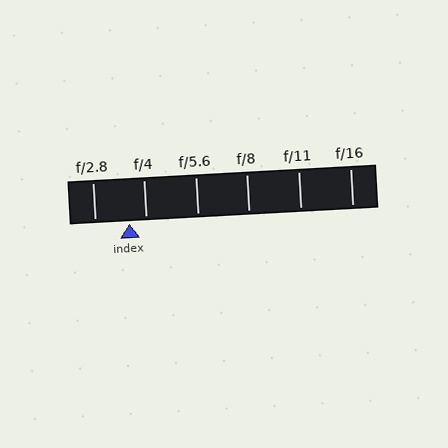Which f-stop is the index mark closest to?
The index mark is closest to f/4.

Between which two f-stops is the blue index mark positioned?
The index mark is between f/2.8 and f/4.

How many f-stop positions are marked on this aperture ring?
There are 6 f-stop positions marked.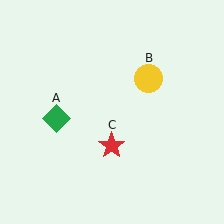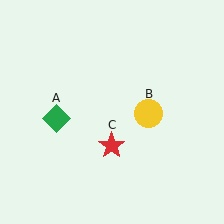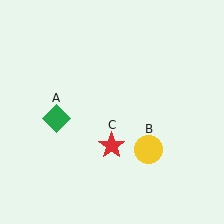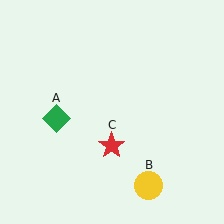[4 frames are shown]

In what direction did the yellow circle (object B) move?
The yellow circle (object B) moved down.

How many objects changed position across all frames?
1 object changed position: yellow circle (object B).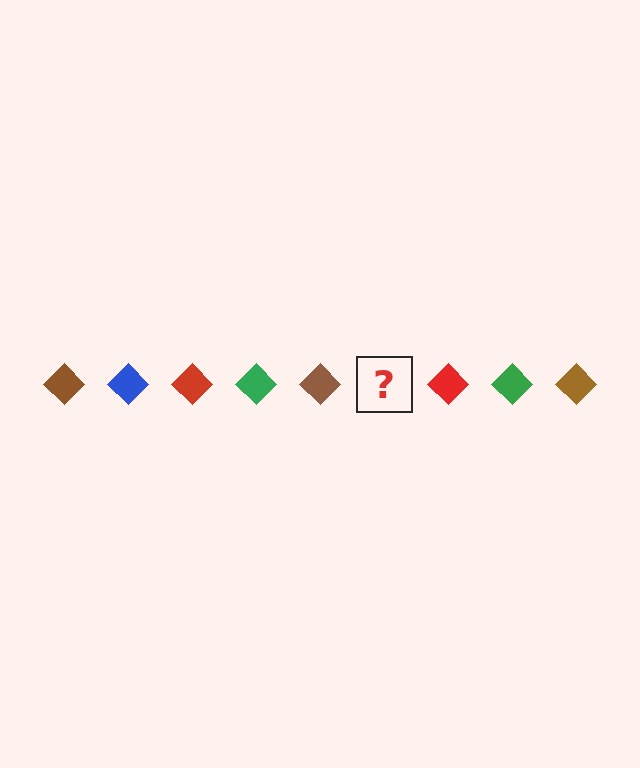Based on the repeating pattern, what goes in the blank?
The blank should be a blue diamond.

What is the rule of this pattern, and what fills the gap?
The rule is that the pattern cycles through brown, blue, red, green diamonds. The gap should be filled with a blue diamond.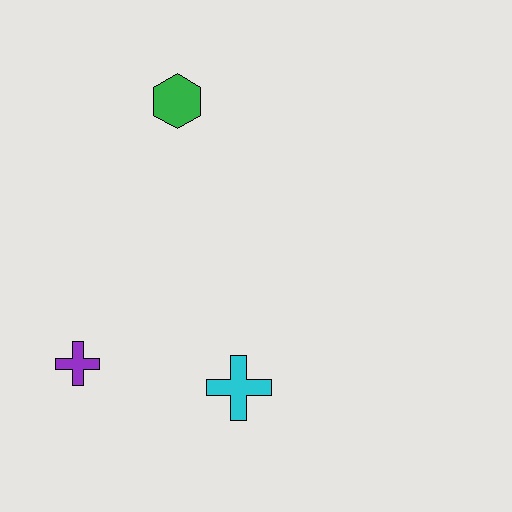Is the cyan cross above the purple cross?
No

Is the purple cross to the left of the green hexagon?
Yes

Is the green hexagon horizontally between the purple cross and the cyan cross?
Yes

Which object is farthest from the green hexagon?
The cyan cross is farthest from the green hexagon.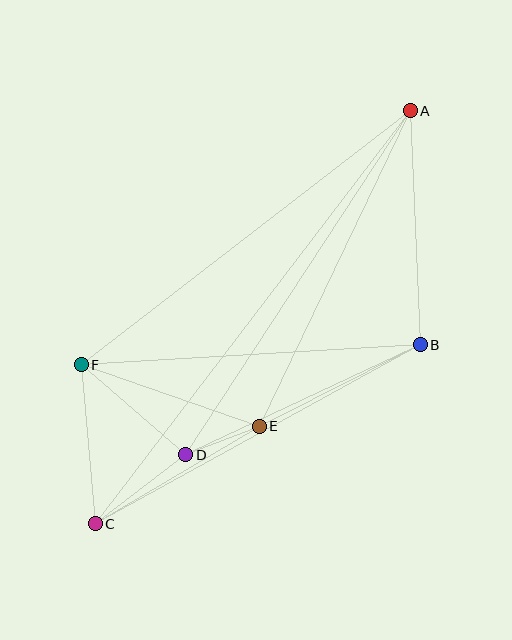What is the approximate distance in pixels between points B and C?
The distance between B and C is approximately 371 pixels.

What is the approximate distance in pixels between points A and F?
The distance between A and F is approximately 415 pixels.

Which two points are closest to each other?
Points D and E are closest to each other.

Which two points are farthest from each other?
Points A and C are farthest from each other.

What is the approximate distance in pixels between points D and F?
The distance between D and F is approximately 138 pixels.